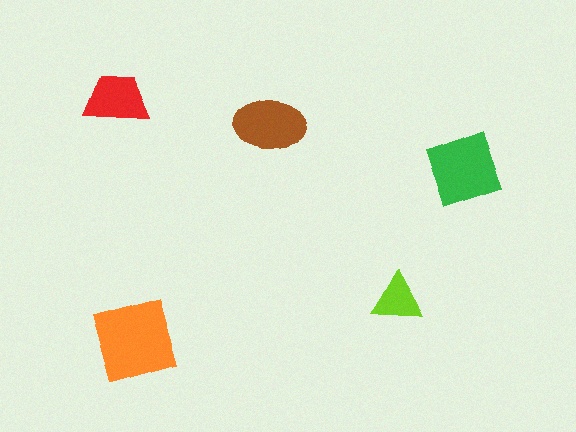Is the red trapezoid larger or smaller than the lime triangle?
Larger.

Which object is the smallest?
The lime triangle.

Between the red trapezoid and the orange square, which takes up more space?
The orange square.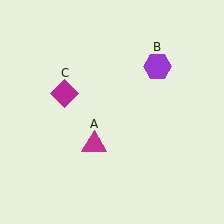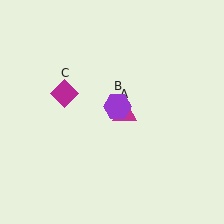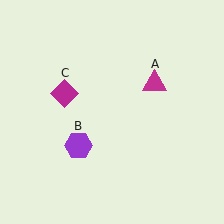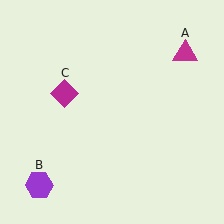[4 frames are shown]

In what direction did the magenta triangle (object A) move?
The magenta triangle (object A) moved up and to the right.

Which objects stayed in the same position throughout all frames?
Magenta diamond (object C) remained stationary.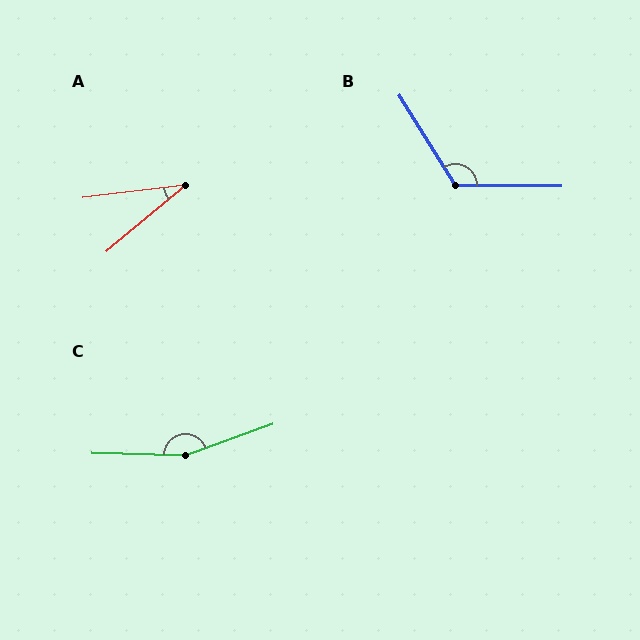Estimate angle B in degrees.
Approximately 122 degrees.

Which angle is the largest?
C, at approximately 159 degrees.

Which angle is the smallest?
A, at approximately 33 degrees.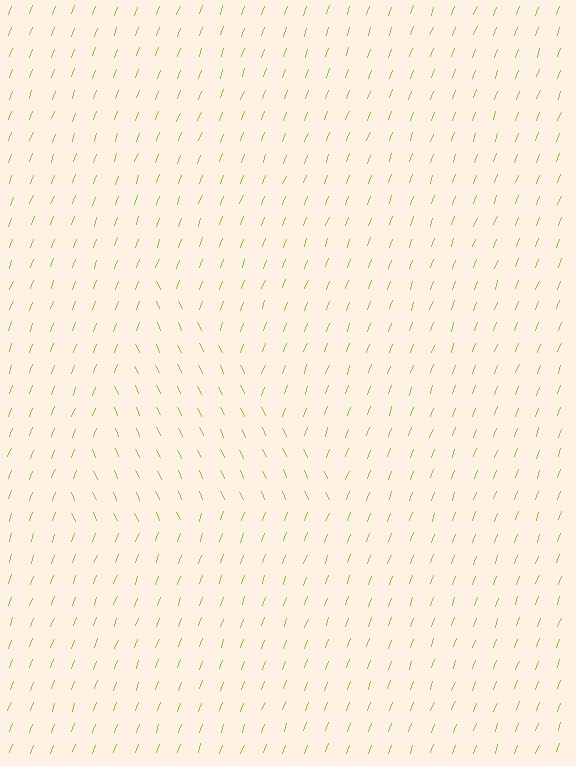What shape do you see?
I see a triangle.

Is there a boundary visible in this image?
Yes, there is a texture boundary formed by a change in line orientation.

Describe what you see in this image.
The image is filled with small lime line segments. A triangle region in the image has lines oriented differently from the surrounding lines, creating a visible texture boundary.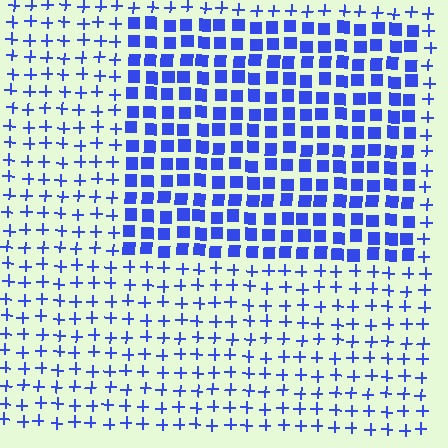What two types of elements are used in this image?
The image uses squares inside the rectangle region and plus signs outside it.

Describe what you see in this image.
The image is filled with small blue elements arranged in a uniform grid. A rectangle-shaped region contains squares, while the surrounding area contains plus signs. The boundary is defined purely by the change in element shape.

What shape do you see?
I see a rectangle.